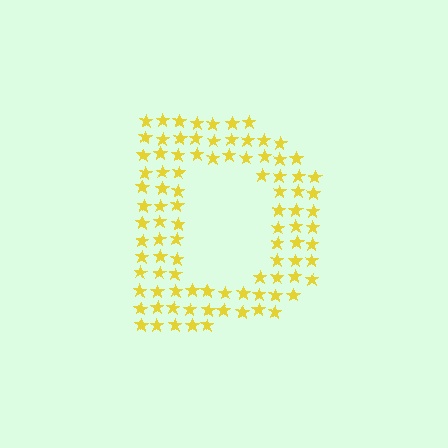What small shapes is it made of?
It is made of small stars.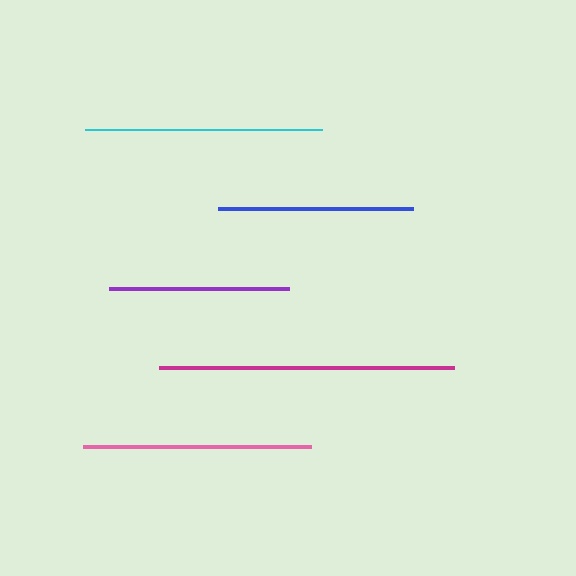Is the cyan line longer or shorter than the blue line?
The cyan line is longer than the blue line.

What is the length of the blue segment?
The blue segment is approximately 194 pixels long.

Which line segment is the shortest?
The purple line is the shortest at approximately 180 pixels.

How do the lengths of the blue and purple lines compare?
The blue and purple lines are approximately the same length.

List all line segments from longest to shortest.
From longest to shortest: magenta, cyan, pink, blue, purple.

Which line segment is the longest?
The magenta line is the longest at approximately 295 pixels.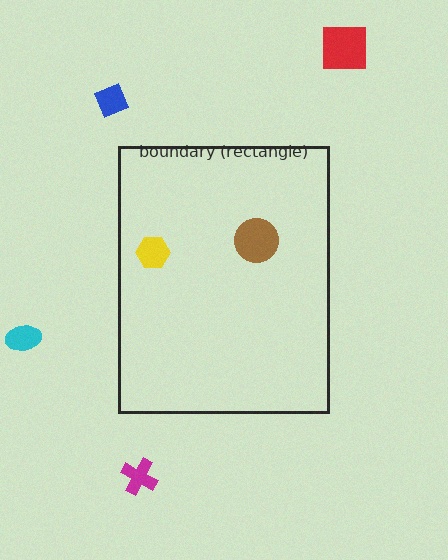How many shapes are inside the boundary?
2 inside, 4 outside.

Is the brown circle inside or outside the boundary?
Inside.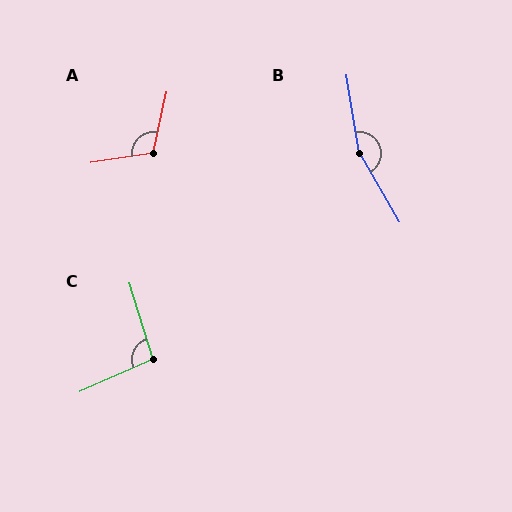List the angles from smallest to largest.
C (96°), A (111°), B (159°).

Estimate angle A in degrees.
Approximately 111 degrees.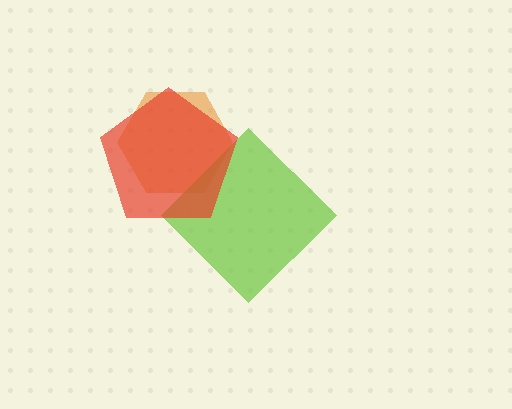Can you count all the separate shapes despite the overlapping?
Yes, there are 3 separate shapes.